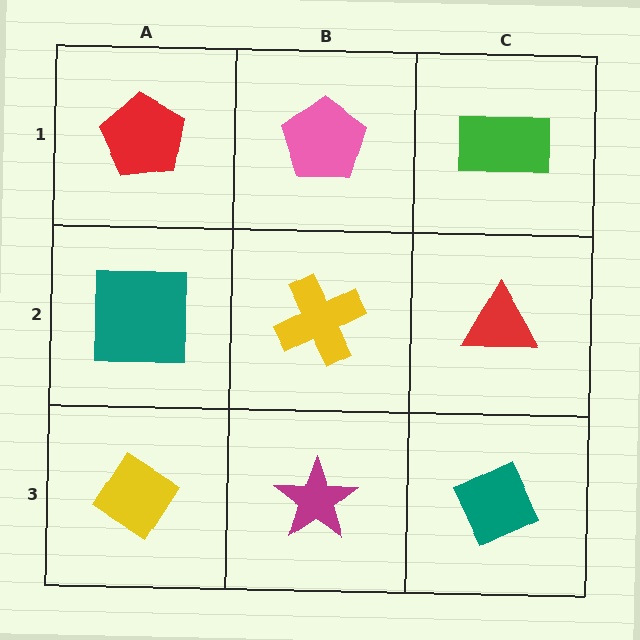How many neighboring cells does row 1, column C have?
2.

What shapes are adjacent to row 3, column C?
A red triangle (row 2, column C), a magenta star (row 3, column B).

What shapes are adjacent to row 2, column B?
A pink pentagon (row 1, column B), a magenta star (row 3, column B), a teal square (row 2, column A), a red triangle (row 2, column C).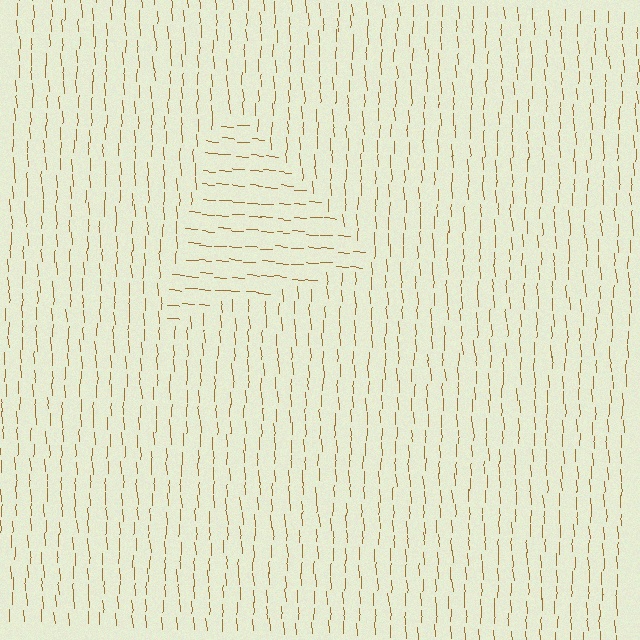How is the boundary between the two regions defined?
The boundary is defined purely by a change in line orientation (approximately 83 degrees difference). All lines are the same color and thickness.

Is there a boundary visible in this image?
Yes, there is a texture boundary formed by a change in line orientation.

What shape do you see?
I see a triangle.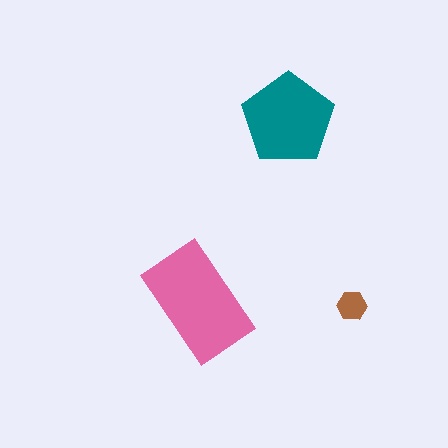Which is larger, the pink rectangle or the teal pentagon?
The pink rectangle.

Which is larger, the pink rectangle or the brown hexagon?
The pink rectangle.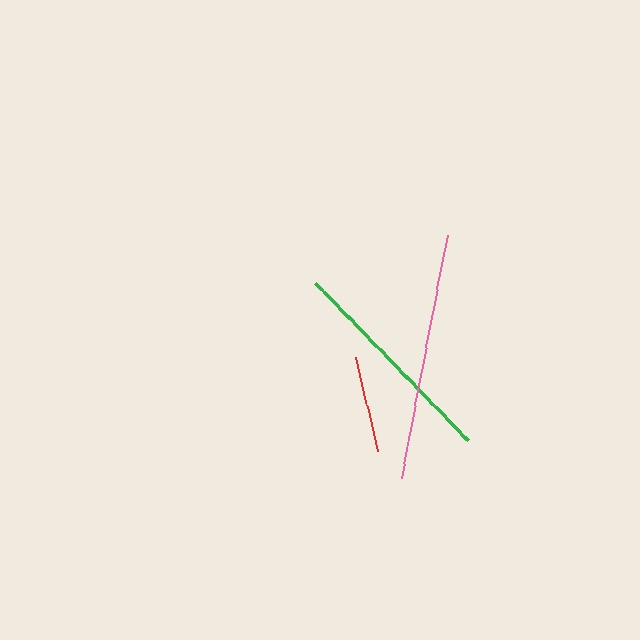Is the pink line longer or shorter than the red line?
The pink line is longer than the red line.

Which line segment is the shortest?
The red line is the shortest at approximately 96 pixels.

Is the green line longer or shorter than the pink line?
The pink line is longer than the green line.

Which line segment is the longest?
The pink line is the longest at approximately 247 pixels.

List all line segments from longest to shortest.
From longest to shortest: pink, green, red.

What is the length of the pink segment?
The pink segment is approximately 247 pixels long.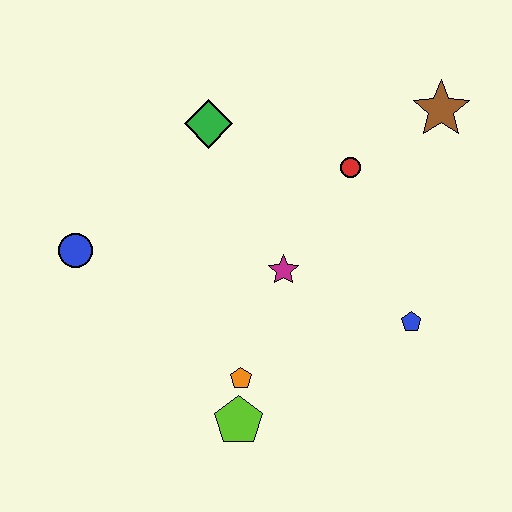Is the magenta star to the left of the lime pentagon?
No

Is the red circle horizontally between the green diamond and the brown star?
Yes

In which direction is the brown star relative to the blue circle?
The brown star is to the right of the blue circle.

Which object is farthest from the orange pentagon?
The brown star is farthest from the orange pentagon.